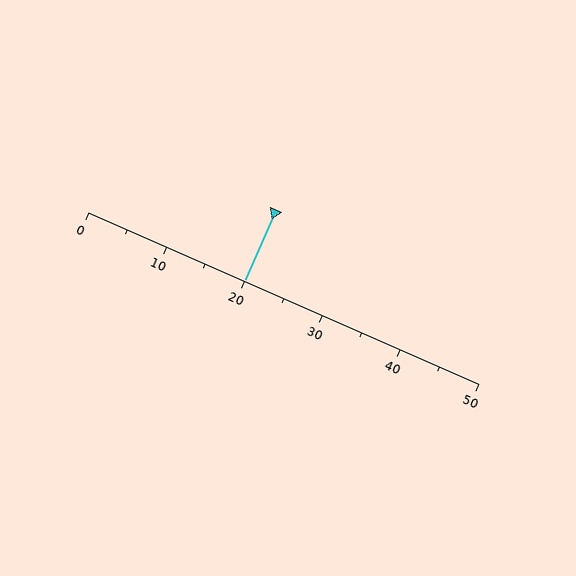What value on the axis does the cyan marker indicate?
The marker indicates approximately 20.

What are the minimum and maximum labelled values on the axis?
The axis runs from 0 to 50.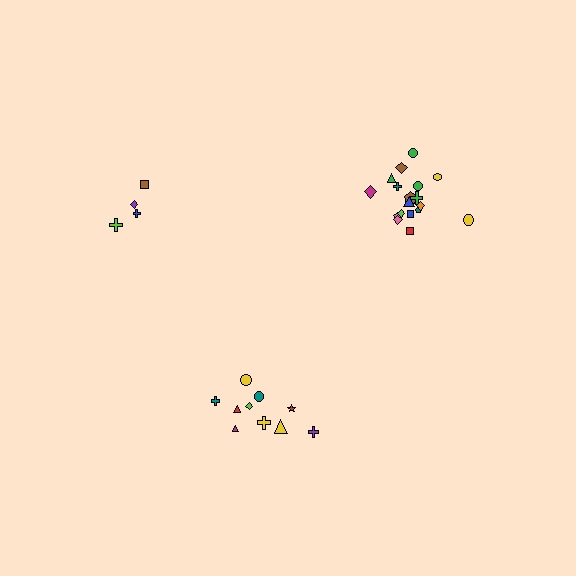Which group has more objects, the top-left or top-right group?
The top-right group.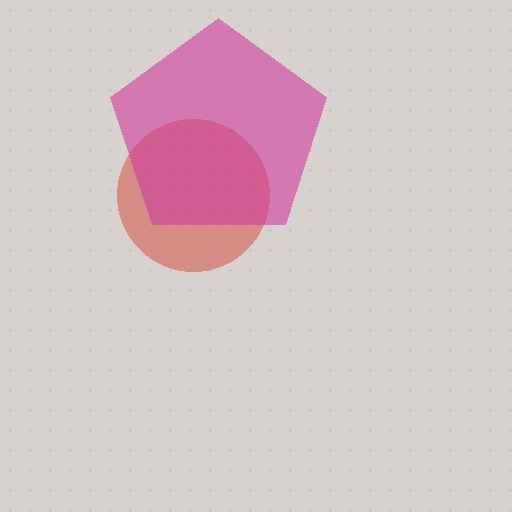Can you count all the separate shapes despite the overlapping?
Yes, there are 2 separate shapes.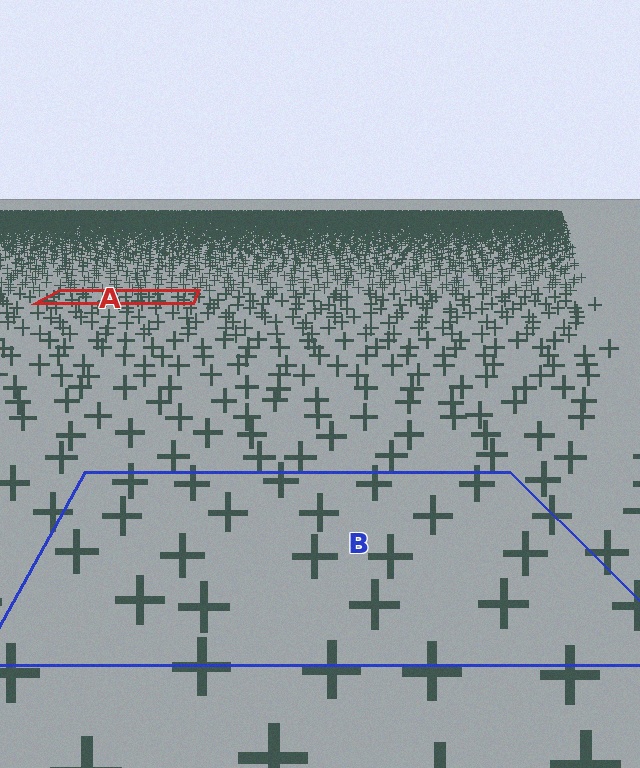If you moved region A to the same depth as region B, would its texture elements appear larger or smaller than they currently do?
They would appear larger. At a closer depth, the same texture elements are projected at a bigger on-screen size.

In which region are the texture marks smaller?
The texture marks are smaller in region A, because it is farther away.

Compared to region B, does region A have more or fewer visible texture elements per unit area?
Region A has more texture elements per unit area — they are packed more densely because it is farther away.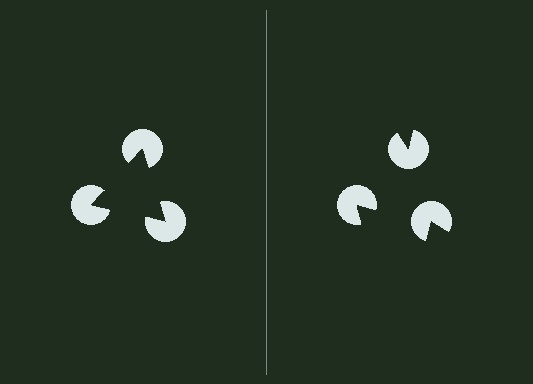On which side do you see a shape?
An illusory triangle appears on the left side. On the right side the wedge cuts are rotated, so no coherent shape forms.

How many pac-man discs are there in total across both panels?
6 — 3 on each side.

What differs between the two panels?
The pac-man discs are positioned identically on both sides; only the wedge orientations differ. On the left they align to a triangle; on the right they are misaligned.